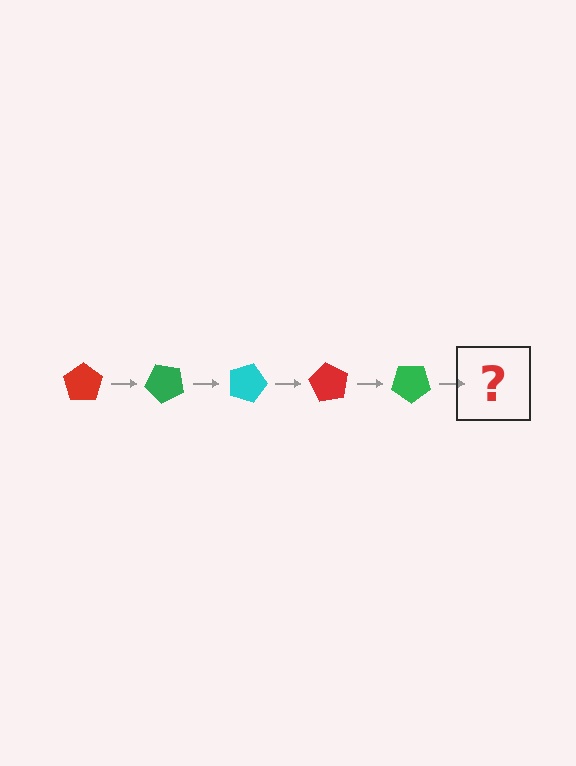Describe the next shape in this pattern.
It should be a cyan pentagon, rotated 225 degrees from the start.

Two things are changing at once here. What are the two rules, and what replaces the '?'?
The two rules are that it rotates 45 degrees each step and the color cycles through red, green, and cyan. The '?' should be a cyan pentagon, rotated 225 degrees from the start.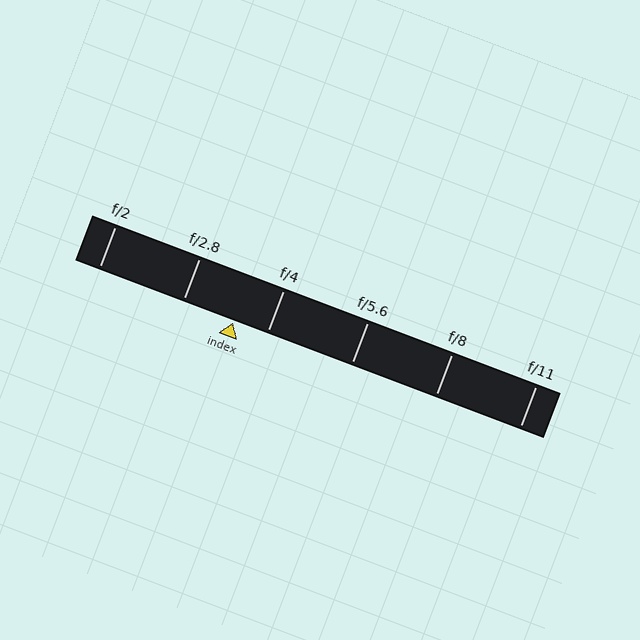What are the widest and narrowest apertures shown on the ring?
The widest aperture shown is f/2 and the narrowest is f/11.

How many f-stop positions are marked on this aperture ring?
There are 6 f-stop positions marked.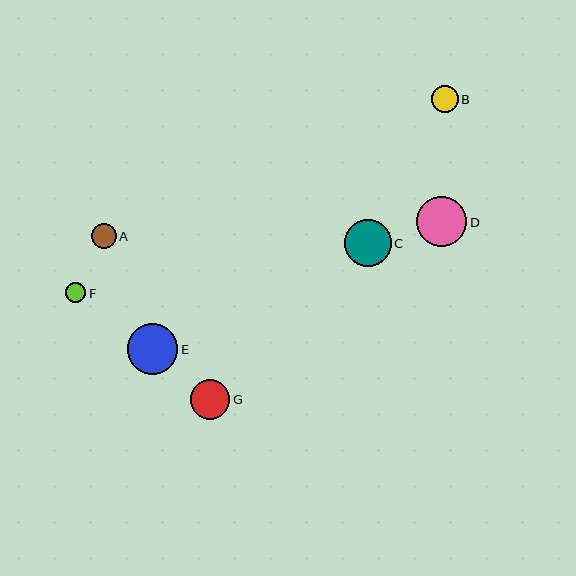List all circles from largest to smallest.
From largest to smallest: E, D, C, G, B, A, F.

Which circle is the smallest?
Circle F is the smallest with a size of approximately 20 pixels.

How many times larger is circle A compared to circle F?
Circle A is approximately 1.2 times the size of circle F.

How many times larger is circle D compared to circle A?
Circle D is approximately 2.0 times the size of circle A.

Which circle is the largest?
Circle E is the largest with a size of approximately 51 pixels.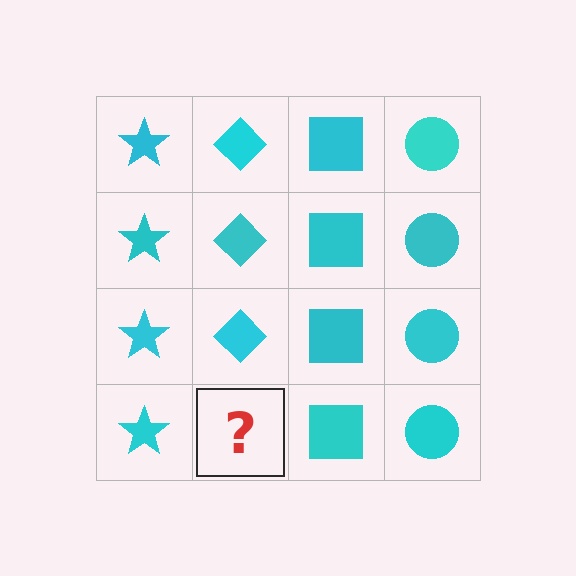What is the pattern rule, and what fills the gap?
The rule is that each column has a consistent shape. The gap should be filled with a cyan diamond.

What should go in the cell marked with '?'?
The missing cell should contain a cyan diamond.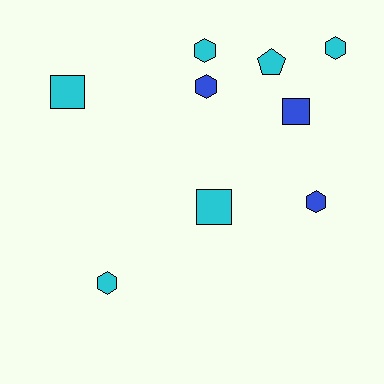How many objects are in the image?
There are 9 objects.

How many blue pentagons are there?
There are no blue pentagons.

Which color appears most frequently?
Cyan, with 6 objects.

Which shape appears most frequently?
Hexagon, with 5 objects.